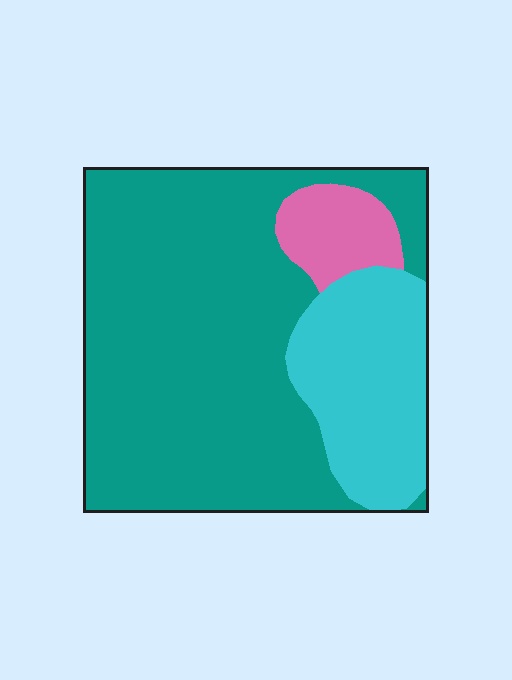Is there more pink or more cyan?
Cyan.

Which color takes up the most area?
Teal, at roughly 70%.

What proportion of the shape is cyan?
Cyan covers 23% of the shape.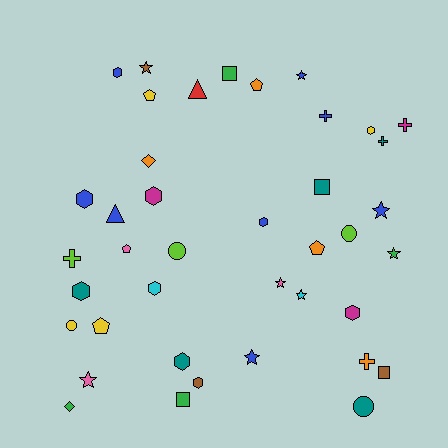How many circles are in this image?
There are 4 circles.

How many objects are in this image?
There are 40 objects.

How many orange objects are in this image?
There are 4 orange objects.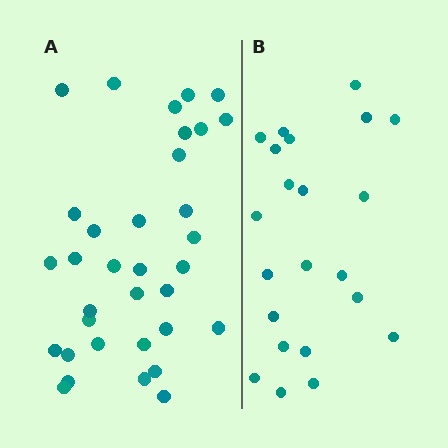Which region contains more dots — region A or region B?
Region A (the left region) has more dots.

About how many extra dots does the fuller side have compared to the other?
Region A has roughly 12 or so more dots than region B.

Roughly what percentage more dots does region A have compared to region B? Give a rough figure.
About 55% more.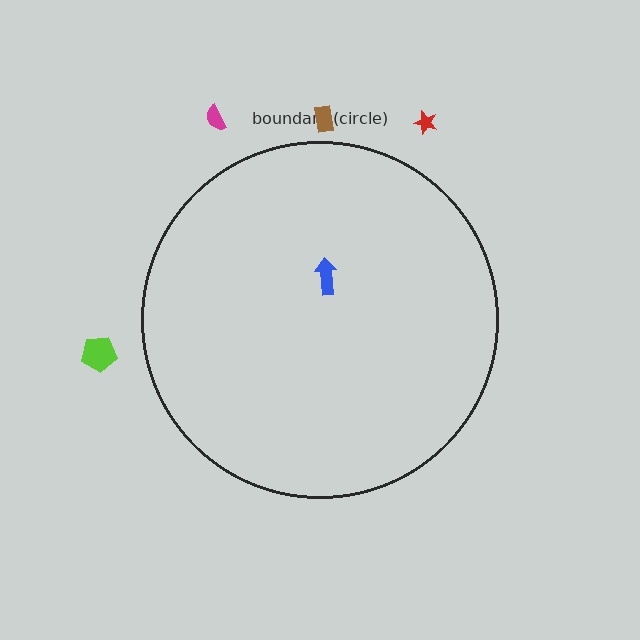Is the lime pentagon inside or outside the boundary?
Outside.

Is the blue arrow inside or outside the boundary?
Inside.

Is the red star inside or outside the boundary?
Outside.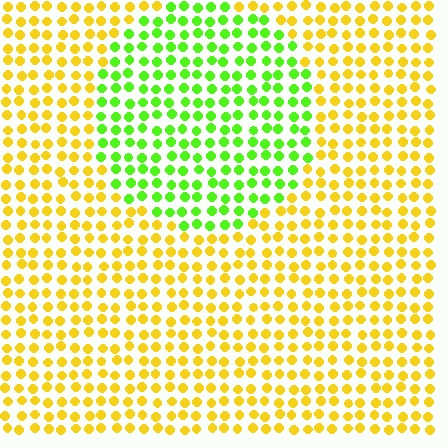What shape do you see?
I see a circle.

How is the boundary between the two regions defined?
The boundary is defined purely by a slight shift in hue (about 55 degrees). Spacing, size, and orientation are identical on both sides.